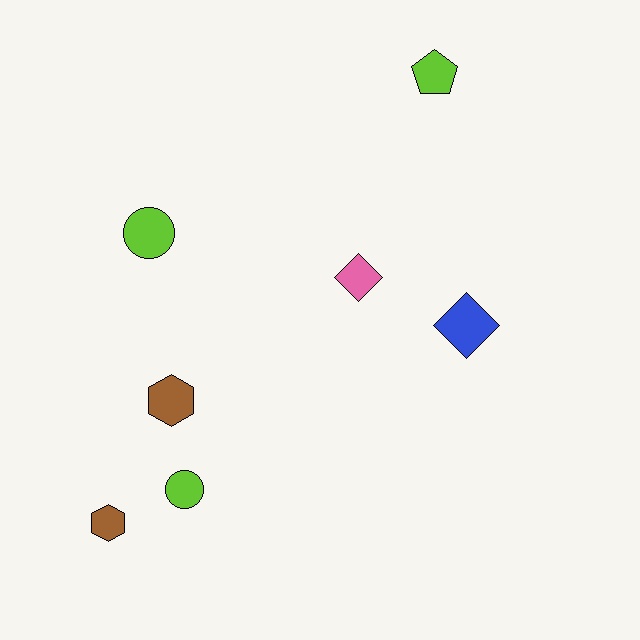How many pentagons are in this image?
There is 1 pentagon.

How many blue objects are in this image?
There is 1 blue object.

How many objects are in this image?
There are 7 objects.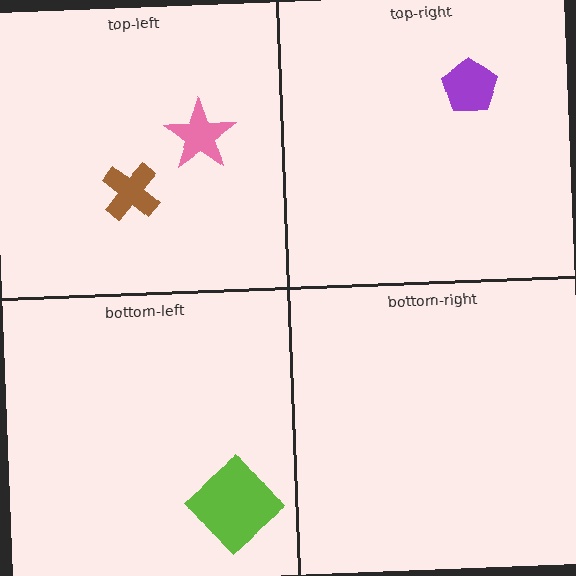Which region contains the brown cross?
The top-left region.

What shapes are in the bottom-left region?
The lime diamond.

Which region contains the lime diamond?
The bottom-left region.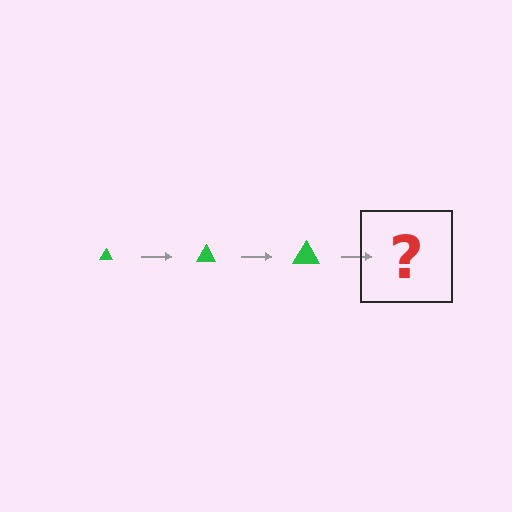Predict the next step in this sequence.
The next step is a green triangle, larger than the previous one.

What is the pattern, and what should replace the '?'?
The pattern is that the triangle gets progressively larger each step. The '?' should be a green triangle, larger than the previous one.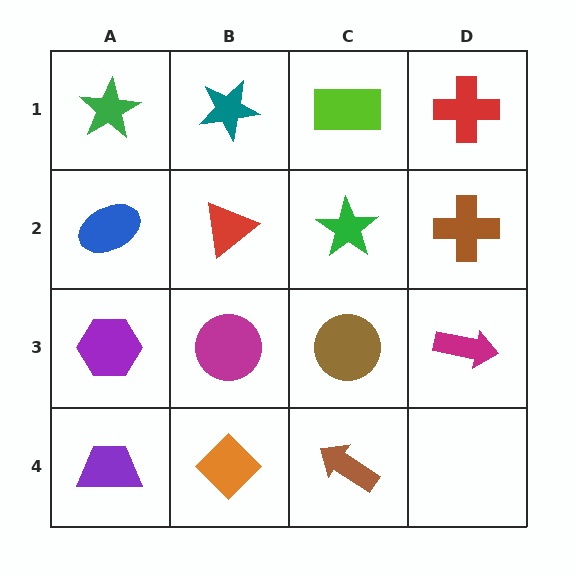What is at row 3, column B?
A magenta circle.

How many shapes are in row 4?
3 shapes.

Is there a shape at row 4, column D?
No, that cell is empty.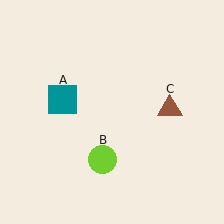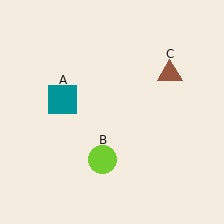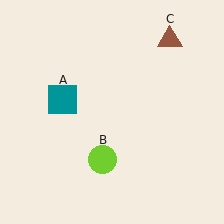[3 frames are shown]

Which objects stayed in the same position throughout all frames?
Teal square (object A) and lime circle (object B) remained stationary.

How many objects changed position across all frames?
1 object changed position: brown triangle (object C).